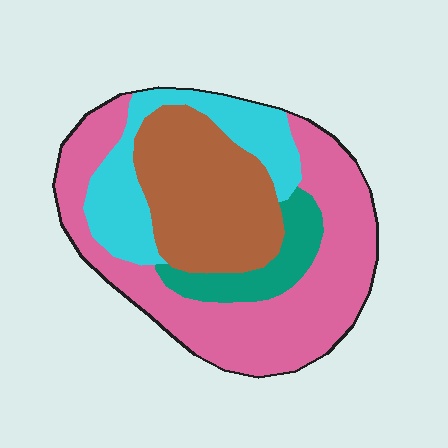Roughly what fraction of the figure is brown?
Brown covers 27% of the figure.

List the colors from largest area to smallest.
From largest to smallest: pink, brown, cyan, teal.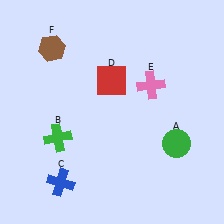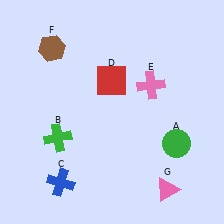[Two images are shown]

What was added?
A pink triangle (G) was added in Image 2.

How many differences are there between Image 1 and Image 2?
There is 1 difference between the two images.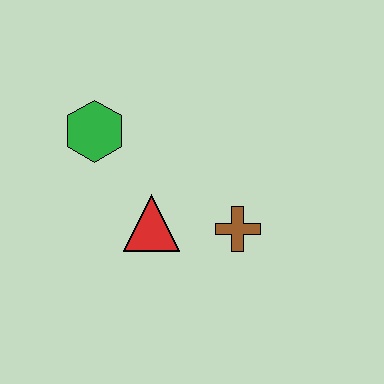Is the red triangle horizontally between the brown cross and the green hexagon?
Yes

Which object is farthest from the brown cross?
The green hexagon is farthest from the brown cross.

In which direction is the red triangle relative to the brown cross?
The red triangle is to the left of the brown cross.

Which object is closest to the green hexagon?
The red triangle is closest to the green hexagon.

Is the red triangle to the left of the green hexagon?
No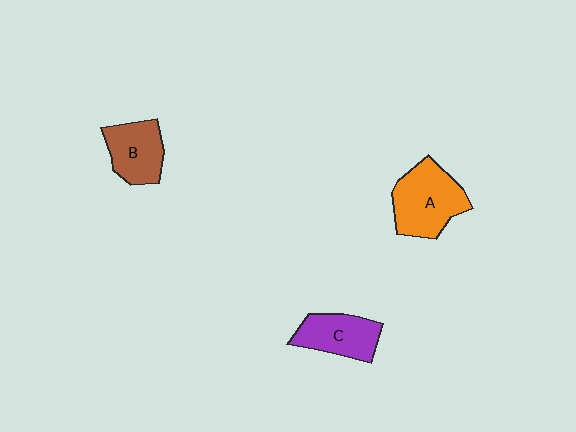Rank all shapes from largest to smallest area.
From largest to smallest: A (orange), C (purple), B (brown).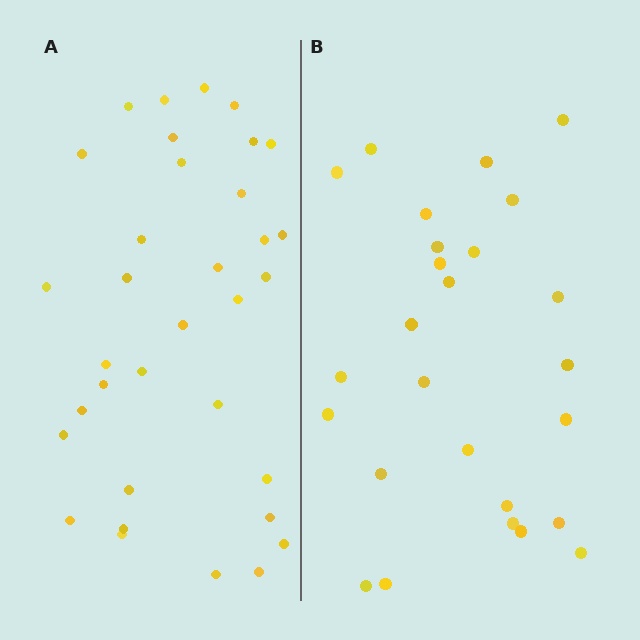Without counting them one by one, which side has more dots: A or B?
Region A (the left region) has more dots.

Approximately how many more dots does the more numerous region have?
Region A has roughly 8 or so more dots than region B.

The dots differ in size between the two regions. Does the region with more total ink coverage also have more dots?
No. Region B has more total ink coverage because its dots are larger, but region A actually contains more individual dots. Total area can be misleading — the number of items is what matters here.